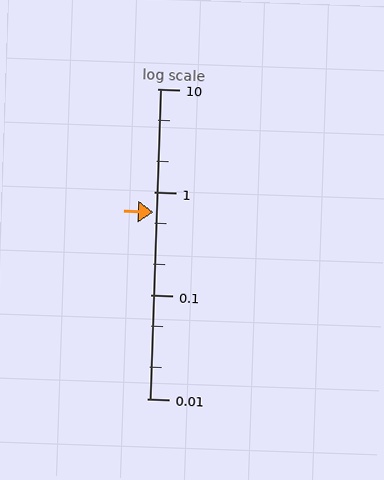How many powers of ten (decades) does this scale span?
The scale spans 3 decades, from 0.01 to 10.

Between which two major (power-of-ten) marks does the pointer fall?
The pointer is between 0.1 and 1.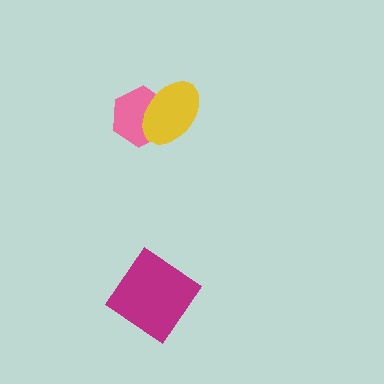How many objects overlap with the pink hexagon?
1 object overlaps with the pink hexagon.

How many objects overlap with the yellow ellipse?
1 object overlaps with the yellow ellipse.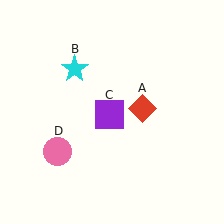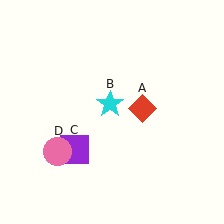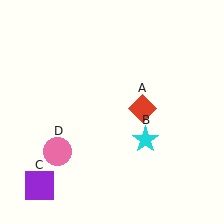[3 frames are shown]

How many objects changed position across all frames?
2 objects changed position: cyan star (object B), purple square (object C).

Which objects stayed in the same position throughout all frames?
Red diamond (object A) and pink circle (object D) remained stationary.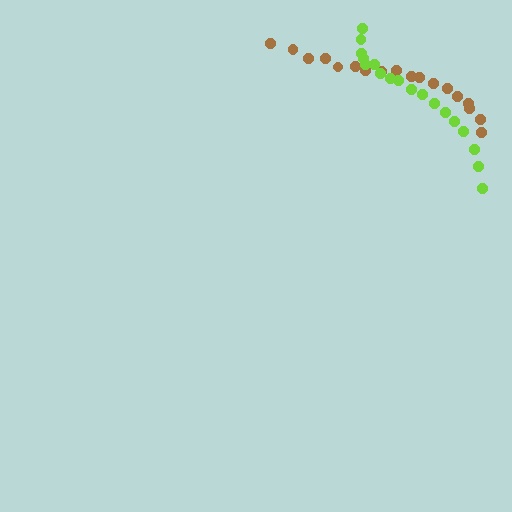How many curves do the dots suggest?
There are 2 distinct paths.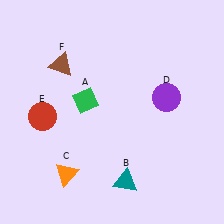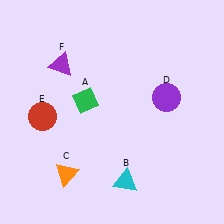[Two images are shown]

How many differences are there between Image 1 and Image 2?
There are 2 differences between the two images.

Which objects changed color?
B changed from teal to cyan. F changed from brown to purple.